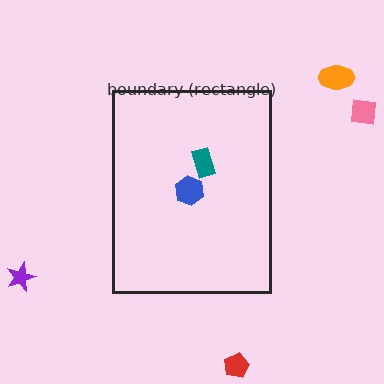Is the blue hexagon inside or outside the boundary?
Inside.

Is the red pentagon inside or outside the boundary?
Outside.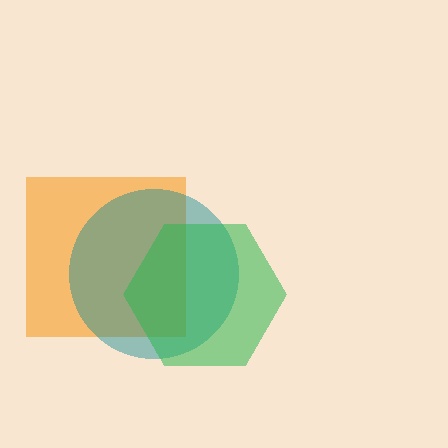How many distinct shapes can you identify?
There are 3 distinct shapes: an orange square, a teal circle, a green hexagon.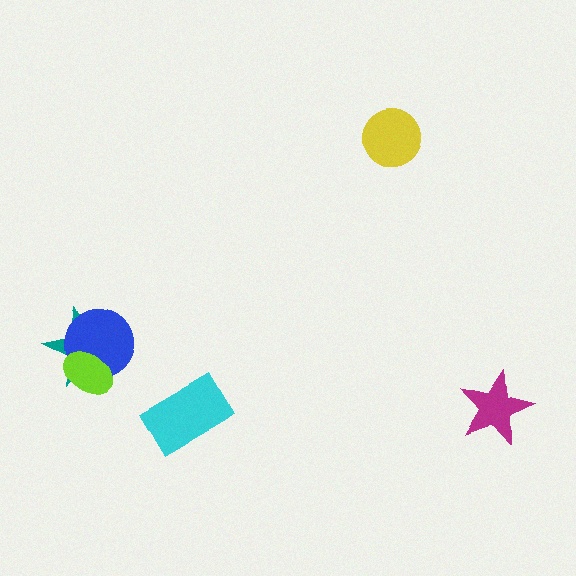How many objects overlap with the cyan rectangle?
0 objects overlap with the cyan rectangle.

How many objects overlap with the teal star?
2 objects overlap with the teal star.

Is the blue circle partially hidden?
Yes, it is partially covered by another shape.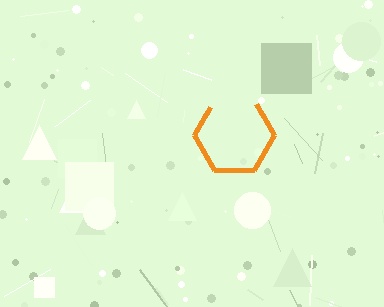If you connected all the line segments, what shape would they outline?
They would outline a hexagon.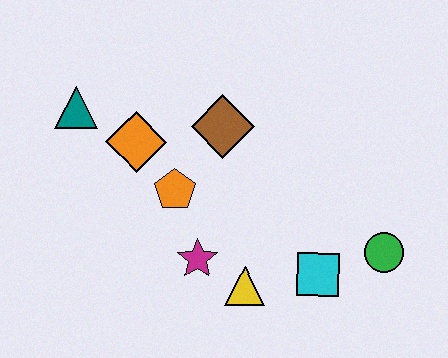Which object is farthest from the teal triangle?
The green circle is farthest from the teal triangle.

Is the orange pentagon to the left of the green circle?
Yes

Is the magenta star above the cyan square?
Yes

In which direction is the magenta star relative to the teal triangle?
The magenta star is below the teal triangle.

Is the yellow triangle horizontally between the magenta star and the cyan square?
Yes